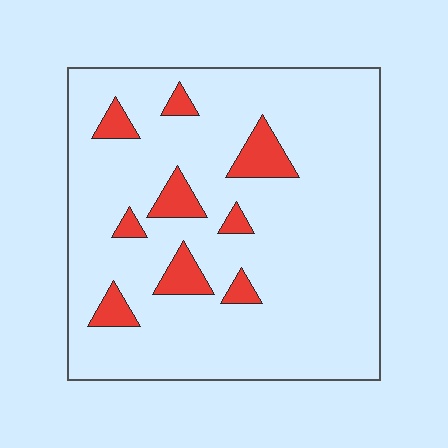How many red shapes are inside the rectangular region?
9.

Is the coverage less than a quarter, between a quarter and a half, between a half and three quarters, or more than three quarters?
Less than a quarter.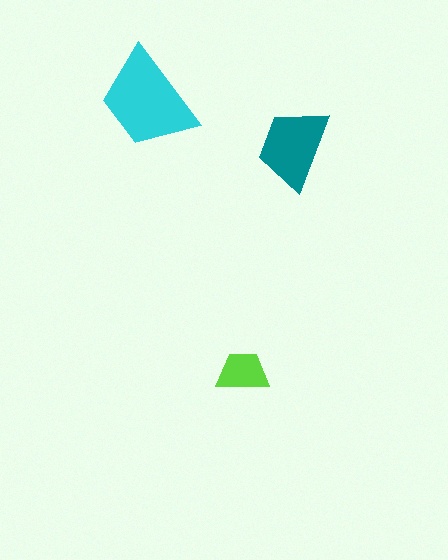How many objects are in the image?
There are 3 objects in the image.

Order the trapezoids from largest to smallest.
the cyan one, the teal one, the lime one.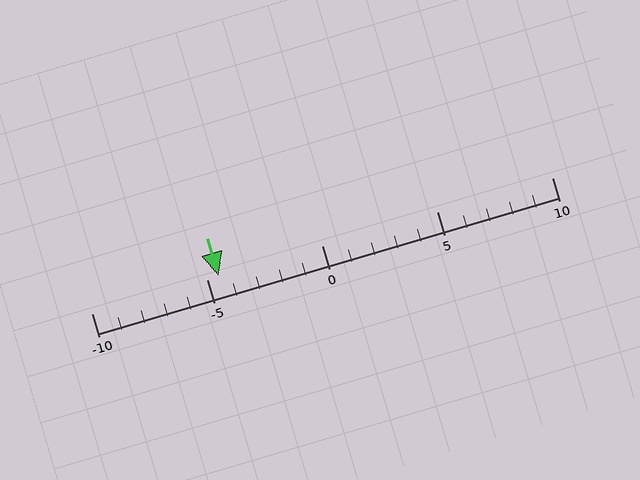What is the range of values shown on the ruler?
The ruler shows values from -10 to 10.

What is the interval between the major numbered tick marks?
The major tick marks are spaced 5 units apart.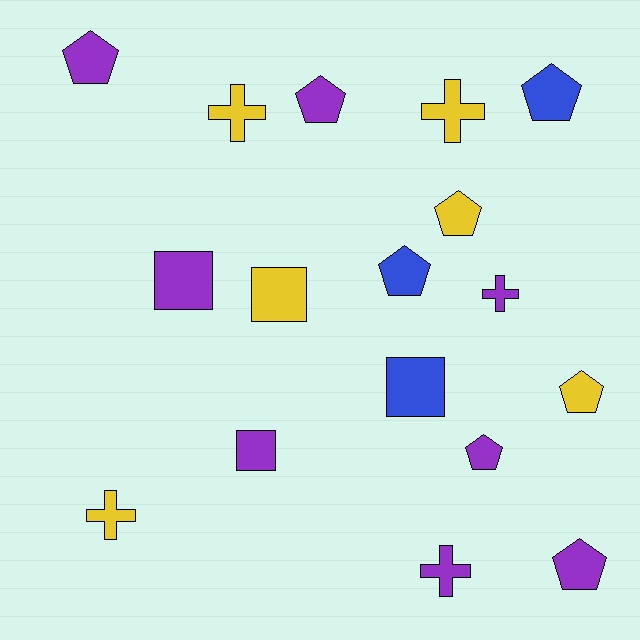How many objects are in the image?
There are 17 objects.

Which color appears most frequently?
Purple, with 8 objects.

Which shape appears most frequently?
Pentagon, with 8 objects.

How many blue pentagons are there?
There are 2 blue pentagons.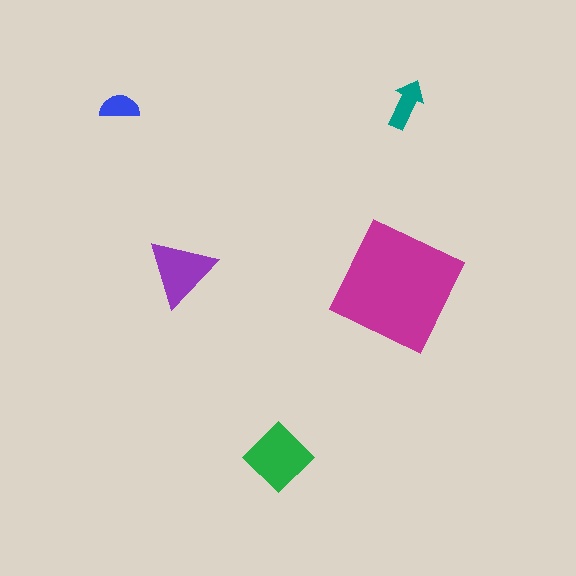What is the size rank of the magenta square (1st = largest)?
1st.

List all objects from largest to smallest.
The magenta square, the green diamond, the purple triangle, the teal arrow, the blue semicircle.